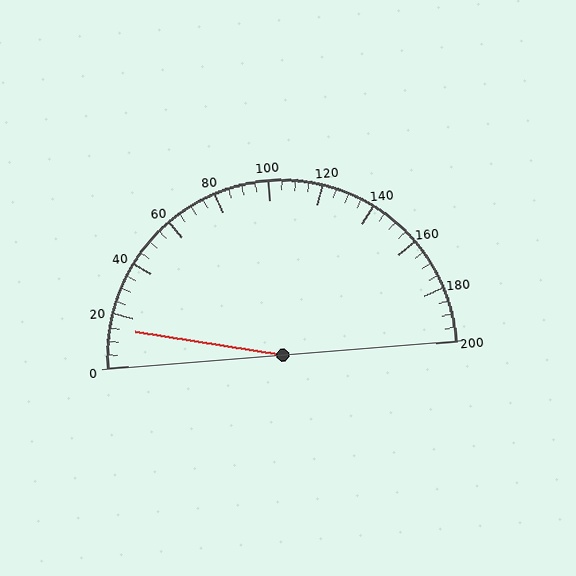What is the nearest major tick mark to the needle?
The nearest major tick mark is 20.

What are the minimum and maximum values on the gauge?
The gauge ranges from 0 to 200.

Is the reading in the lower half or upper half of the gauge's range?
The reading is in the lower half of the range (0 to 200).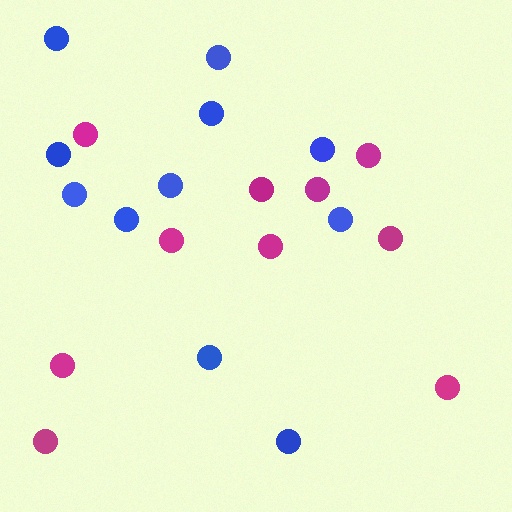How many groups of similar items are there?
There are 2 groups: one group of magenta circles (10) and one group of blue circles (11).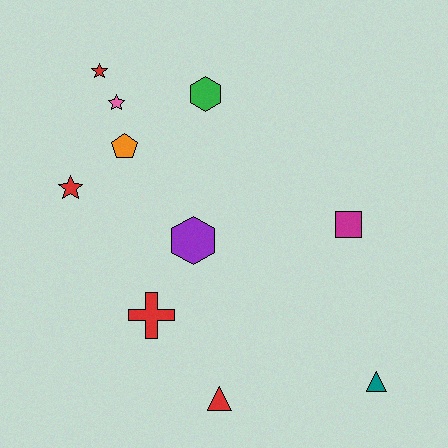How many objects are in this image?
There are 10 objects.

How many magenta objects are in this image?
There is 1 magenta object.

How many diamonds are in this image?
There are no diamonds.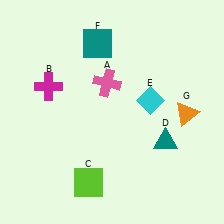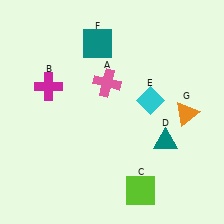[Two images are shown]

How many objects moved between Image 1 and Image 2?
1 object moved between the two images.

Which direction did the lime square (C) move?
The lime square (C) moved right.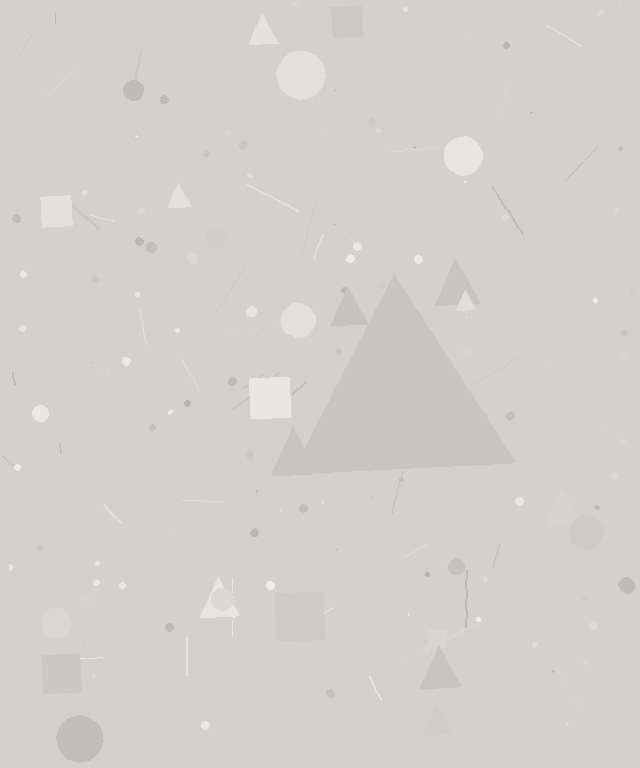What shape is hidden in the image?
A triangle is hidden in the image.